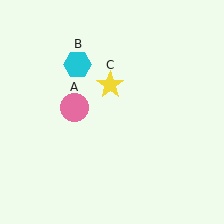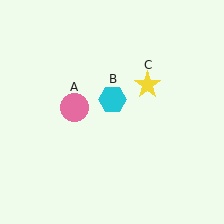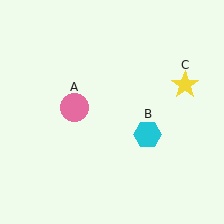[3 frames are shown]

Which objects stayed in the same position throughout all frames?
Pink circle (object A) remained stationary.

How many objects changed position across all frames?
2 objects changed position: cyan hexagon (object B), yellow star (object C).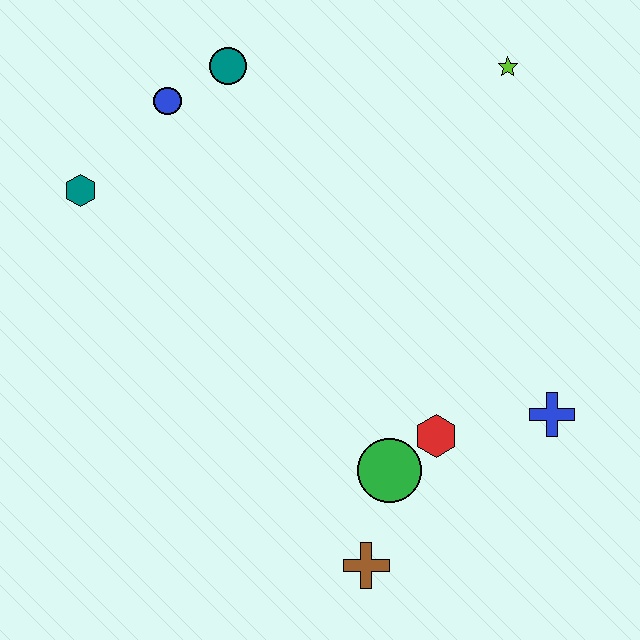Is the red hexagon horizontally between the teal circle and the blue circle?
No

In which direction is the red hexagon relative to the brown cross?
The red hexagon is above the brown cross.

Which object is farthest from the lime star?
The brown cross is farthest from the lime star.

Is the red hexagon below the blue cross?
Yes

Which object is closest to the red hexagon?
The green circle is closest to the red hexagon.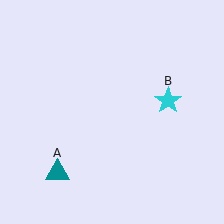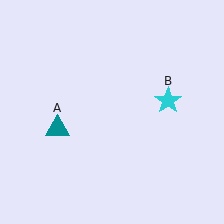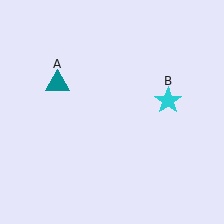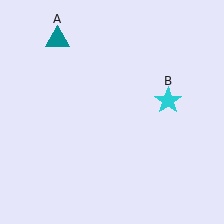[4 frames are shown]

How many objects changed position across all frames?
1 object changed position: teal triangle (object A).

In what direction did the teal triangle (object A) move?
The teal triangle (object A) moved up.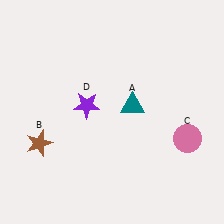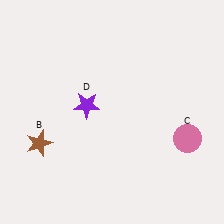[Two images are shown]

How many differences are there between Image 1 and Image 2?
There is 1 difference between the two images.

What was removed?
The teal triangle (A) was removed in Image 2.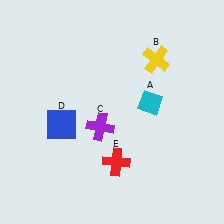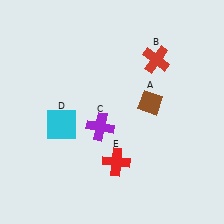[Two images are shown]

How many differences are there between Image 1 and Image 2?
There are 3 differences between the two images.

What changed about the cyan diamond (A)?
In Image 1, A is cyan. In Image 2, it changed to brown.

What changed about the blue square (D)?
In Image 1, D is blue. In Image 2, it changed to cyan.